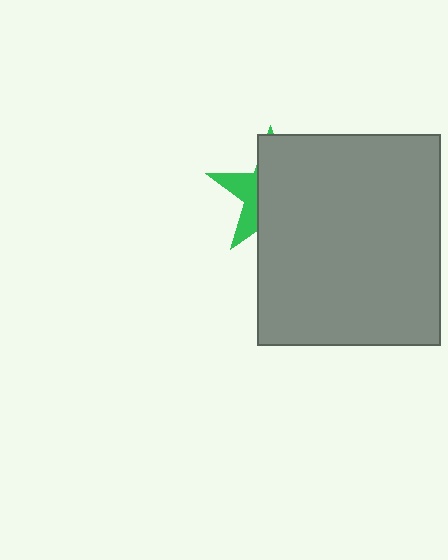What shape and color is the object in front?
The object in front is a gray rectangle.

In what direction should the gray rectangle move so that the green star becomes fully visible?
The gray rectangle should move right. That is the shortest direction to clear the overlap and leave the green star fully visible.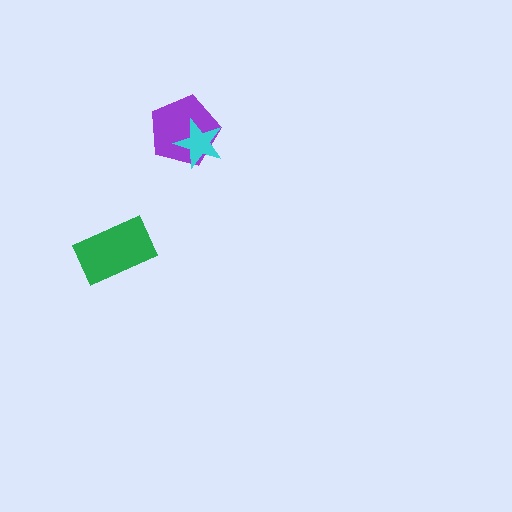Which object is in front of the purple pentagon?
The cyan star is in front of the purple pentagon.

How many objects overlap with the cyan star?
1 object overlaps with the cyan star.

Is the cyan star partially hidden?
No, no other shape covers it.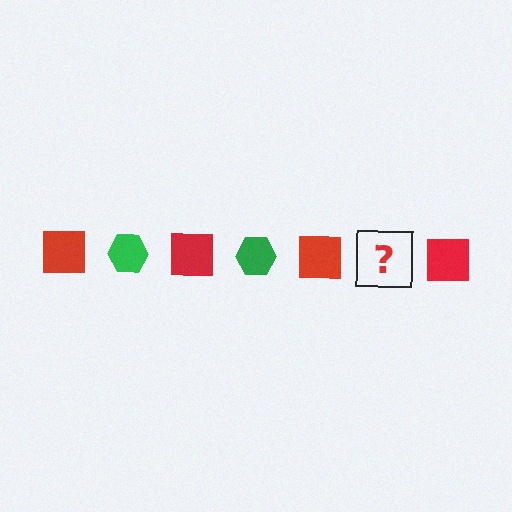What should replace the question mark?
The question mark should be replaced with a green hexagon.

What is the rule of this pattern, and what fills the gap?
The rule is that the pattern alternates between red square and green hexagon. The gap should be filled with a green hexagon.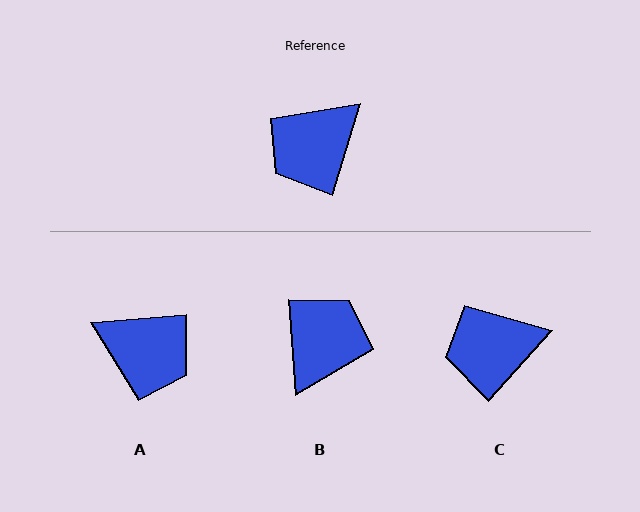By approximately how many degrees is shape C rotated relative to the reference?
Approximately 25 degrees clockwise.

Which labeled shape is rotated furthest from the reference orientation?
B, about 159 degrees away.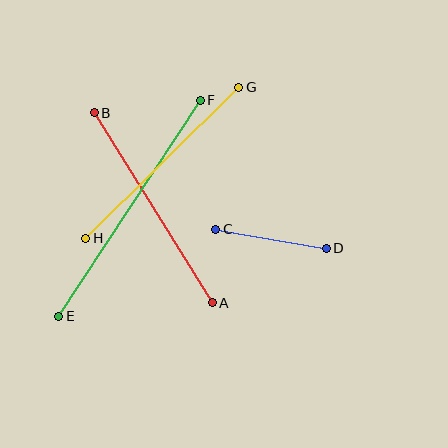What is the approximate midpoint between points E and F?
The midpoint is at approximately (129, 208) pixels.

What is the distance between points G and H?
The distance is approximately 215 pixels.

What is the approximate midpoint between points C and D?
The midpoint is at approximately (271, 239) pixels.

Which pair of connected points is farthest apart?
Points E and F are farthest apart.